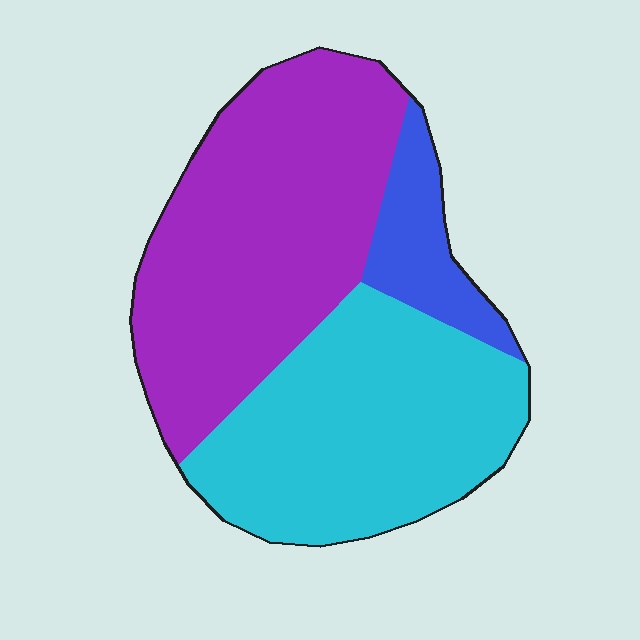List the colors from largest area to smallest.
From largest to smallest: purple, cyan, blue.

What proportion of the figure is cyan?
Cyan covers around 40% of the figure.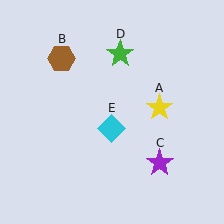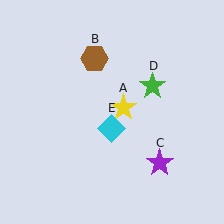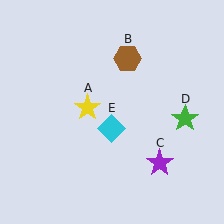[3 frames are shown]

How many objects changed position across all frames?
3 objects changed position: yellow star (object A), brown hexagon (object B), green star (object D).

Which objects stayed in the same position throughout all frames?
Purple star (object C) and cyan diamond (object E) remained stationary.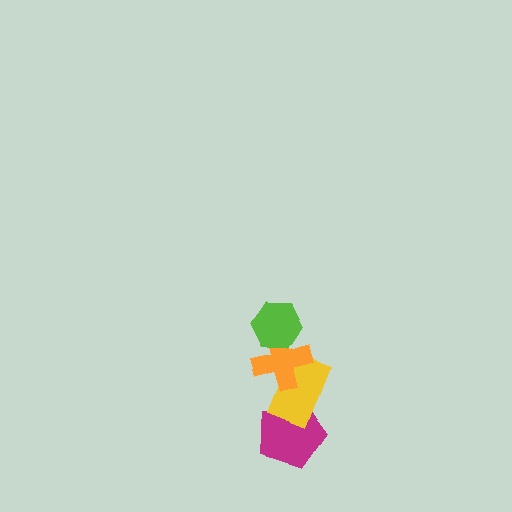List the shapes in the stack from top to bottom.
From top to bottom: the lime hexagon, the orange cross, the yellow rectangle, the magenta pentagon.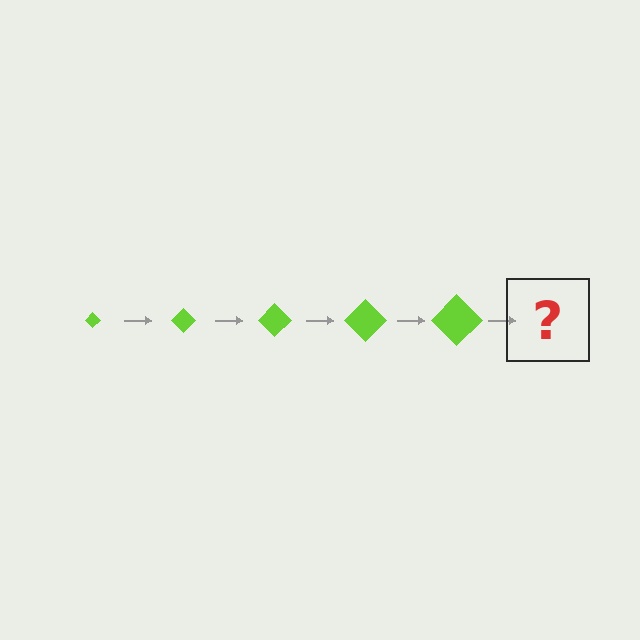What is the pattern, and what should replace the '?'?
The pattern is that the diamond gets progressively larger each step. The '?' should be a lime diamond, larger than the previous one.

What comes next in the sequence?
The next element should be a lime diamond, larger than the previous one.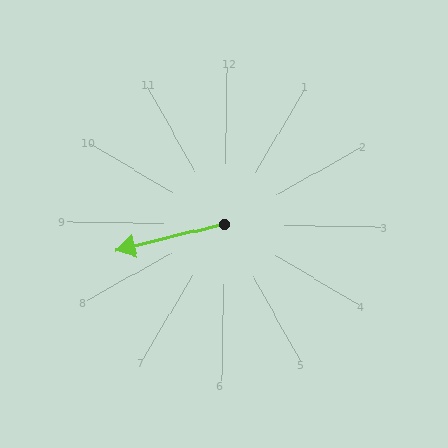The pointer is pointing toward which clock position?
Roughly 9 o'clock.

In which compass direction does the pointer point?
West.